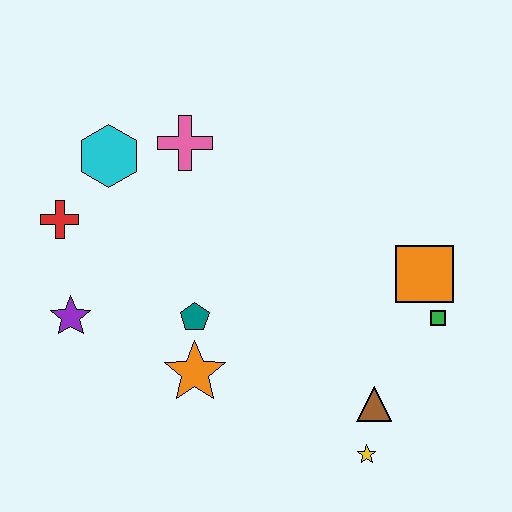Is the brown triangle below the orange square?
Yes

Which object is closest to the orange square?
The green square is closest to the orange square.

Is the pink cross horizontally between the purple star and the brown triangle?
Yes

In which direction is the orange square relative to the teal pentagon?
The orange square is to the right of the teal pentagon.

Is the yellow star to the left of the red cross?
No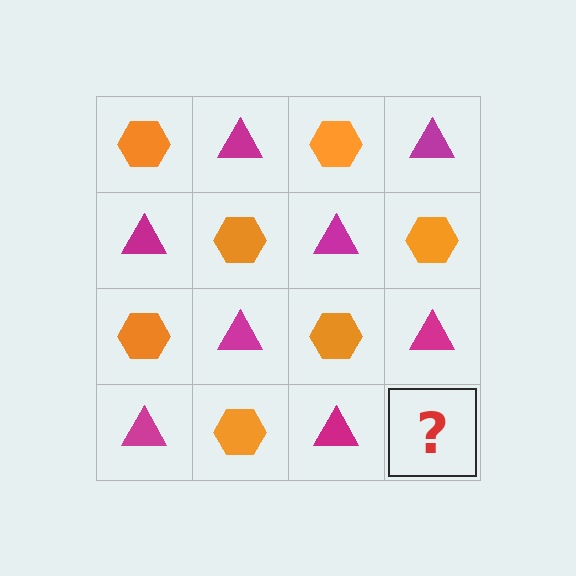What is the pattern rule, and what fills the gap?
The rule is that it alternates orange hexagon and magenta triangle in a checkerboard pattern. The gap should be filled with an orange hexagon.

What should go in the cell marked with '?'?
The missing cell should contain an orange hexagon.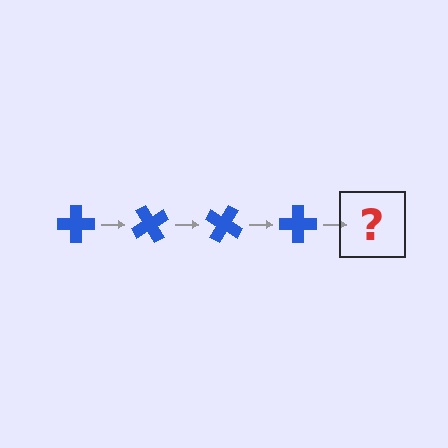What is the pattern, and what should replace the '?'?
The pattern is that the cross rotates 60 degrees each step. The '?' should be a blue cross rotated 240 degrees.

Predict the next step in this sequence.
The next step is a blue cross rotated 240 degrees.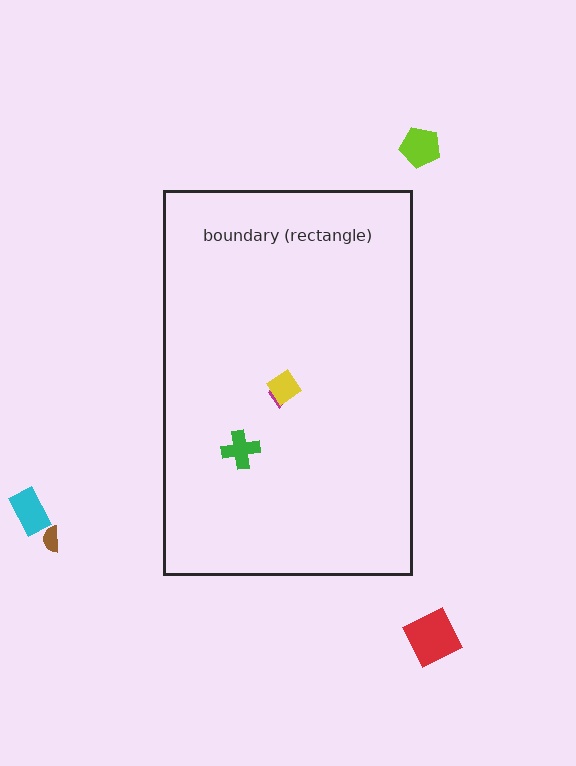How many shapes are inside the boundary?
3 inside, 4 outside.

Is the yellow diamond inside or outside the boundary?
Inside.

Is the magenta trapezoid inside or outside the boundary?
Inside.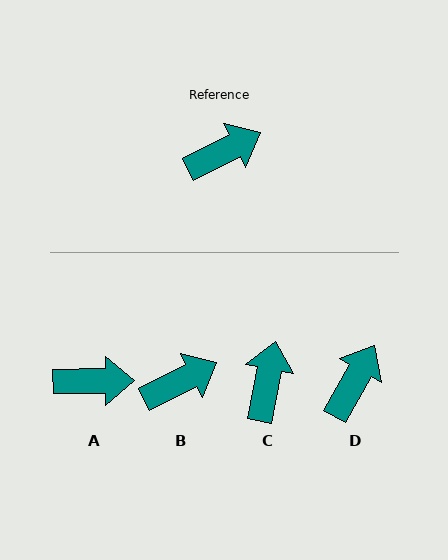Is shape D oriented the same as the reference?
No, it is off by about 33 degrees.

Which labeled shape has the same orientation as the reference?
B.